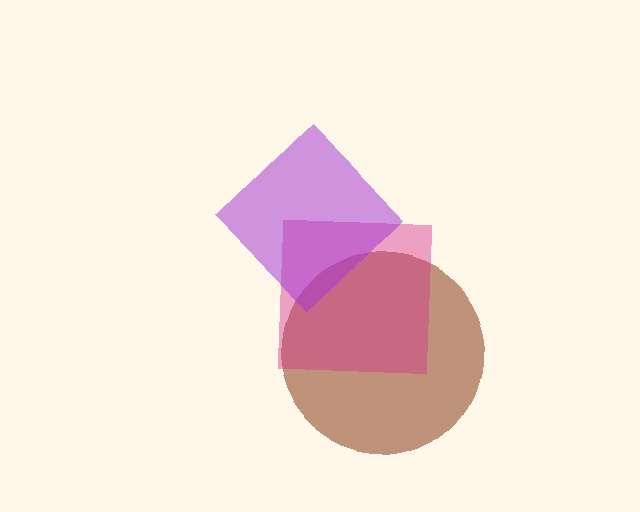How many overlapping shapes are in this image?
There are 3 overlapping shapes in the image.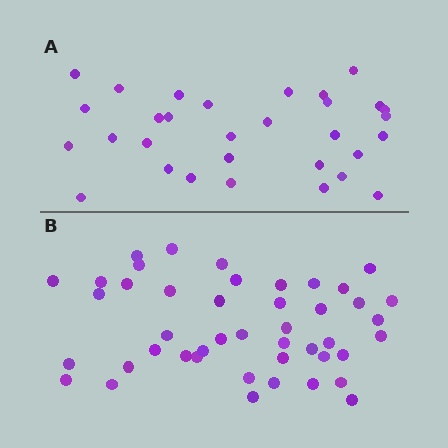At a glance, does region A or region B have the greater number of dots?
Region B (the bottom region) has more dots.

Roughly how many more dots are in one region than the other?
Region B has approximately 15 more dots than region A.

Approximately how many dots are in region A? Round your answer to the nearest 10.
About 30 dots. (The exact count is 31, which rounds to 30.)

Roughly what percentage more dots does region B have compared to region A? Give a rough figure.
About 45% more.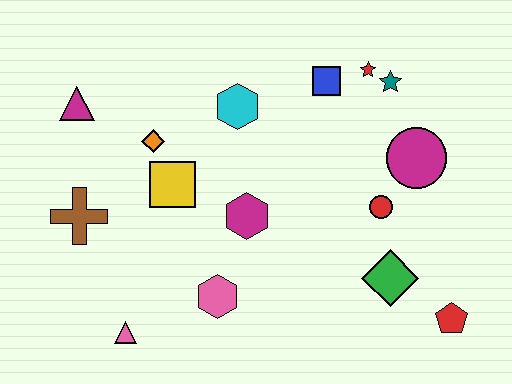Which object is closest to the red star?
The teal star is closest to the red star.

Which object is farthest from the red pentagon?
The magenta triangle is farthest from the red pentagon.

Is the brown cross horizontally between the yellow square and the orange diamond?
No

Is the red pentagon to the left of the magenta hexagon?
No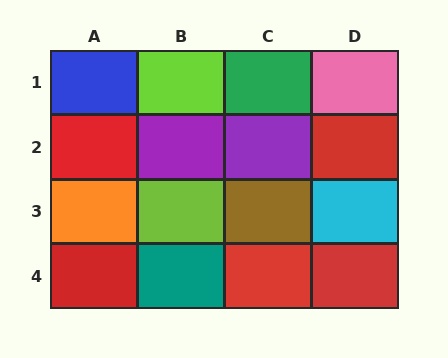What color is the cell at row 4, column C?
Red.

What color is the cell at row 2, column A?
Red.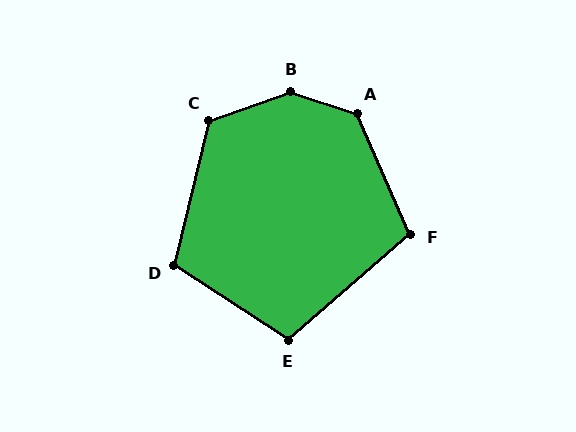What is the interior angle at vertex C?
Approximately 123 degrees (obtuse).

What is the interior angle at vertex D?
Approximately 110 degrees (obtuse).